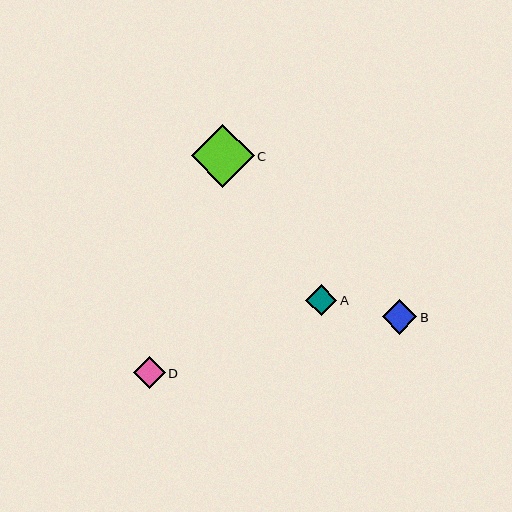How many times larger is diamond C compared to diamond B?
Diamond C is approximately 1.8 times the size of diamond B.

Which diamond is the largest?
Diamond C is the largest with a size of approximately 63 pixels.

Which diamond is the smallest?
Diamond A is the smallest with a size of approximately 31 pixels.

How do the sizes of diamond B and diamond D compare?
Diamond B and diamond D are approximately the same size.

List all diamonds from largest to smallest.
From largest to smallest: C, B, D, A.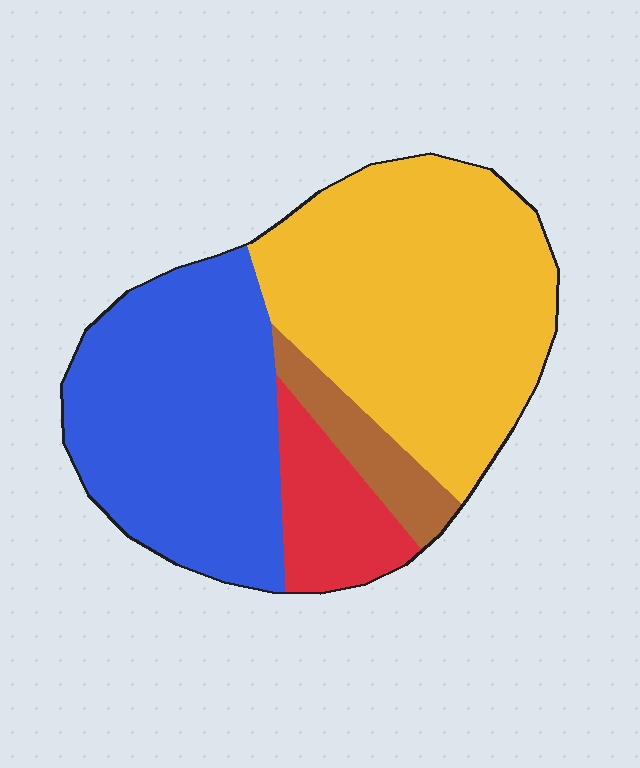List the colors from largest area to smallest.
From largest to smallest: yellow, blue, red, brown.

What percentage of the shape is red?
Red takes up less than a quarter of the shape.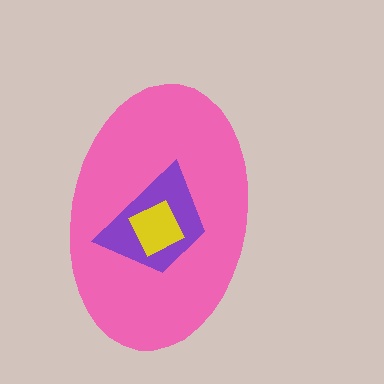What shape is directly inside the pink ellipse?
The purple trapezoid.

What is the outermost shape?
The pink ellipse.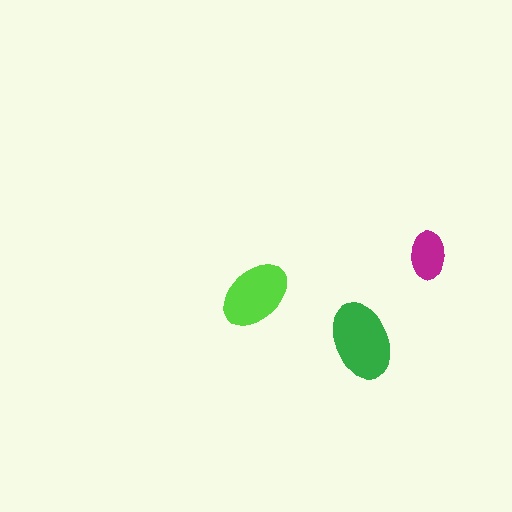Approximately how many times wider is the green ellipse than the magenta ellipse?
About 1.5 times wider.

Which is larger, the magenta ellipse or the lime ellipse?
The lime one.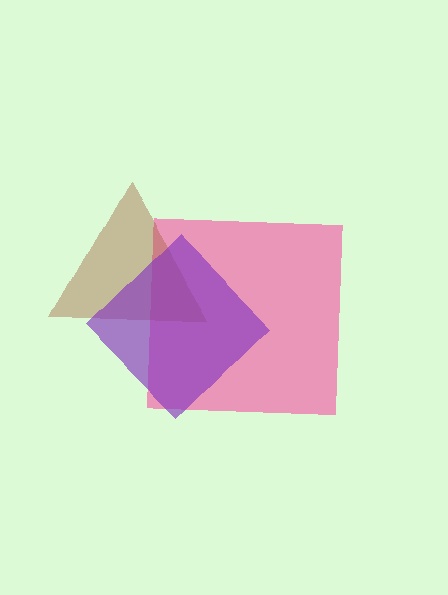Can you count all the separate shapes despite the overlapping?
Yes, there are 3 separate shapes.